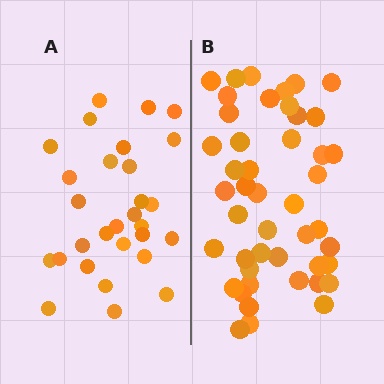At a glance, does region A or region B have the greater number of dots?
Region B (the right region) has more dots.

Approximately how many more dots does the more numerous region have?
Region B has approximately 15 more dots than region A.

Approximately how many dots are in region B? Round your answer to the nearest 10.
About 50 dots. (The exact count is 46, which rounds to 50.)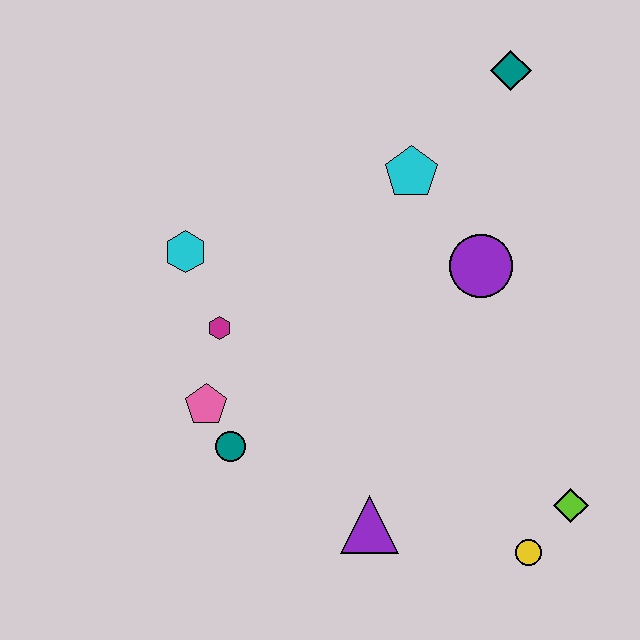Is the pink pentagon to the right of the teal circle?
No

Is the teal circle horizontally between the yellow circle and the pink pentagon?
Yes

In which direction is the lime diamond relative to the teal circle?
The lime diamond is to the right of the teal circle.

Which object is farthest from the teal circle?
The teal diamond is farthest from the teal circle.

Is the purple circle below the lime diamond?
No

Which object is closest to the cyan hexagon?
The magenta hexagon is closest to the cyan hexagon.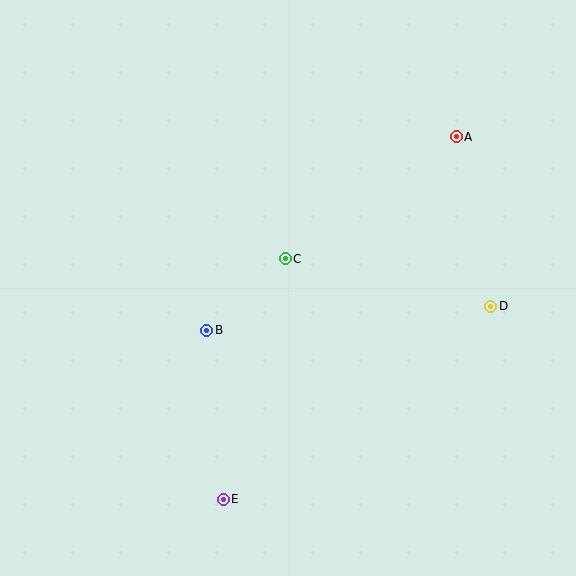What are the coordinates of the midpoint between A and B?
The midpoint between A and B is at (331, 234).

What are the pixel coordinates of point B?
Point B is at (207, 330).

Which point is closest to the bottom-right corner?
Point D is closest to the bottom-right corner.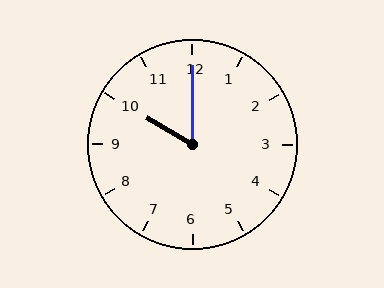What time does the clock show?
10:00.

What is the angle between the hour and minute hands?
Approximately 60 degrees.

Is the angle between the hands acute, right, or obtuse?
It is acute.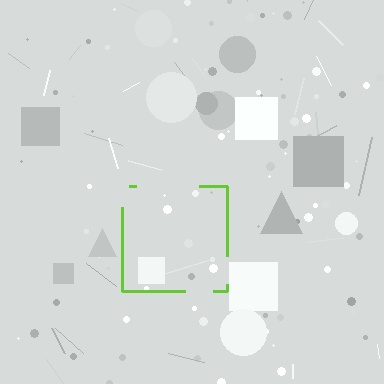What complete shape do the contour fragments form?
The contour fragments form a square.